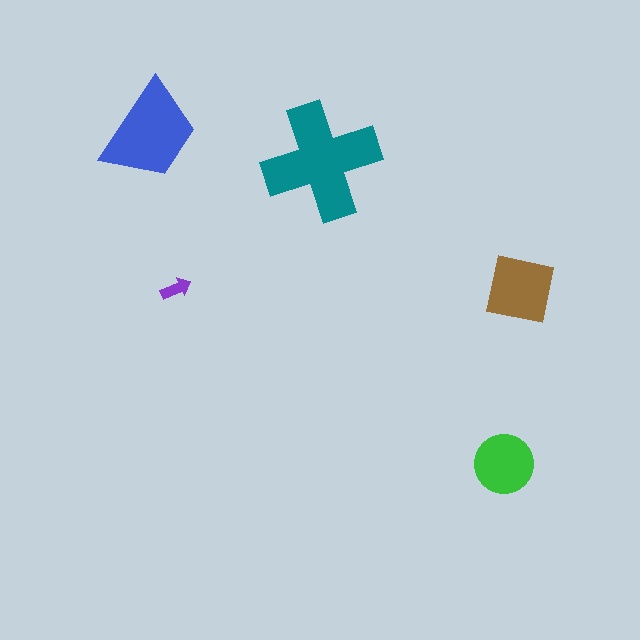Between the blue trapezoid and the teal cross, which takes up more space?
The teal cross.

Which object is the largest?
The teal cross.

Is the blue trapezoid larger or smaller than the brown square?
Larger.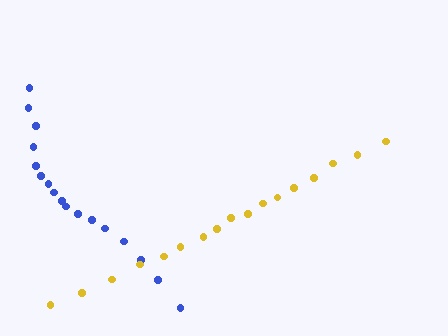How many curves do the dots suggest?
There are 2 distinct paths.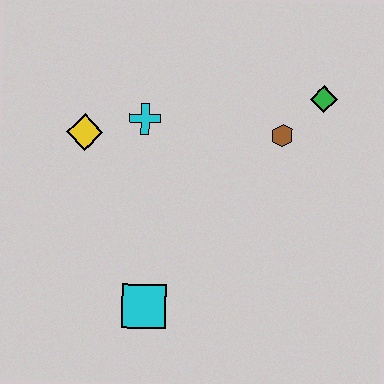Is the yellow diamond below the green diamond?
Yes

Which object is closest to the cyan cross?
The yellow diamond is closest to the cyan cross.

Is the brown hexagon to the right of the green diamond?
No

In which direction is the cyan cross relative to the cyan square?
The cyan cross is above the cyan square.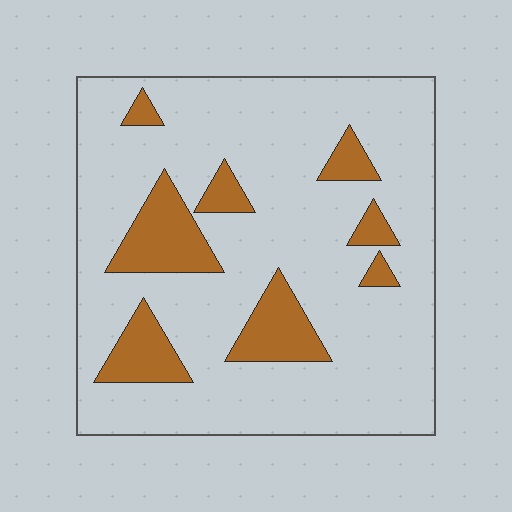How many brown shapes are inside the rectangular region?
8.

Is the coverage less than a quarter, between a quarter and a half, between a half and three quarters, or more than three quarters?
Less than a quarter.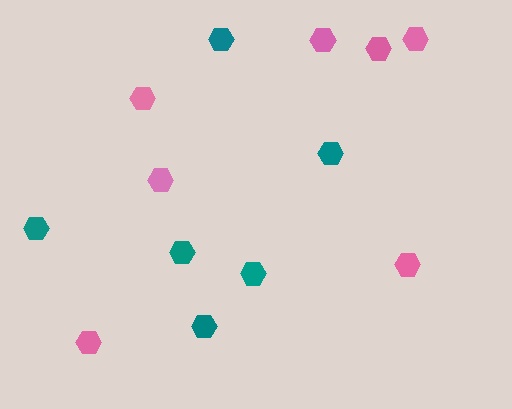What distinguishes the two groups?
There are 2 groups: one group of pink hexagons (7) and one group of teal hexagons (6).